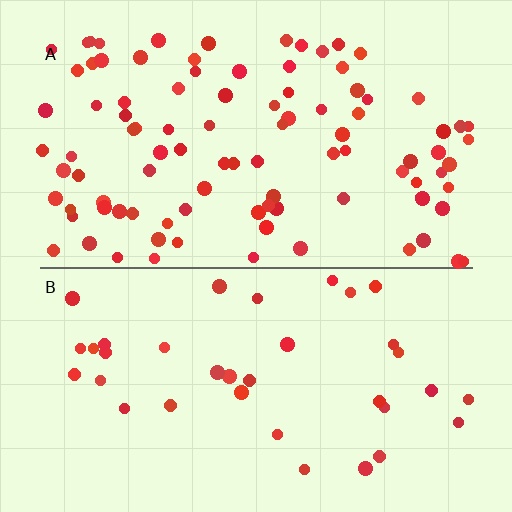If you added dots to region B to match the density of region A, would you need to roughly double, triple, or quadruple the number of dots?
Approximately triple.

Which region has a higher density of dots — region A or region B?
A (the top).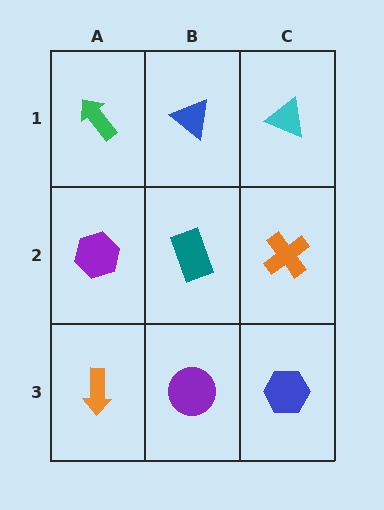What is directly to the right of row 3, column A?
A purple circle.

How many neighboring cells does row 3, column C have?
2.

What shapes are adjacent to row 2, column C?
A cyan triangle (row 1, column C), a blue hexagon (row 3, column C), a teal rectangle (row 2, column B).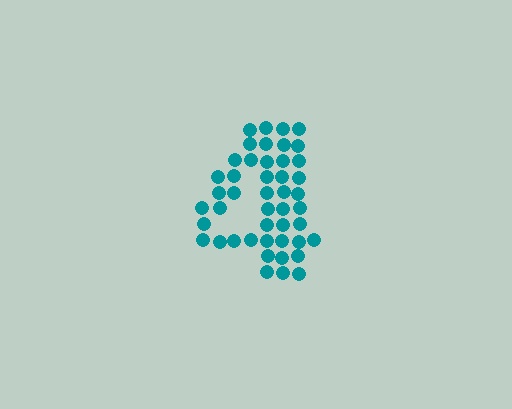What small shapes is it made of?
It is made of small circles.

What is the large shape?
The large shape is the digit 4.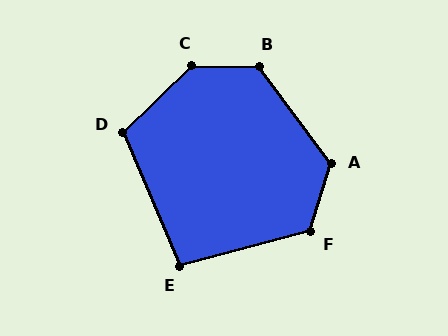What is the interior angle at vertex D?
Approximately 111 degrees (obtuse).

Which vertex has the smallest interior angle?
E, at approximately 99 degrees.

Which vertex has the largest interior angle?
C, at approximately 135 degrees.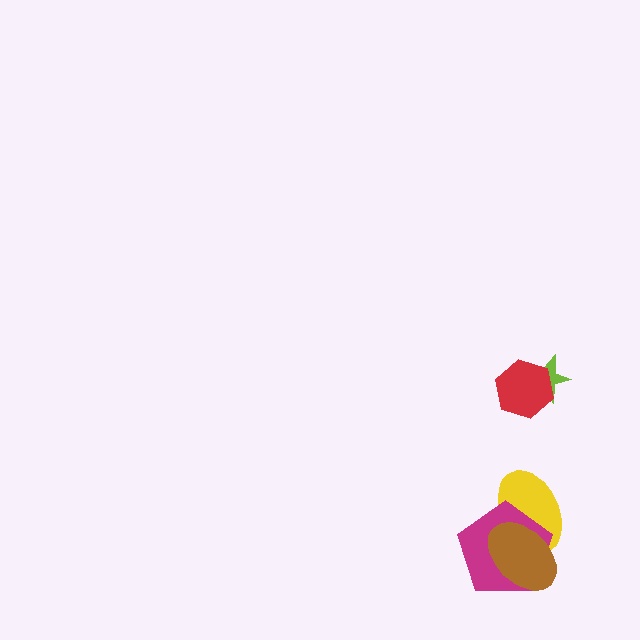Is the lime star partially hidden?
Yes, it is partially covered by another shape.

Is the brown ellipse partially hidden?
No, no other shape covers it.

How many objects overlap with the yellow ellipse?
2 objects overlap with the yellow ellipse.